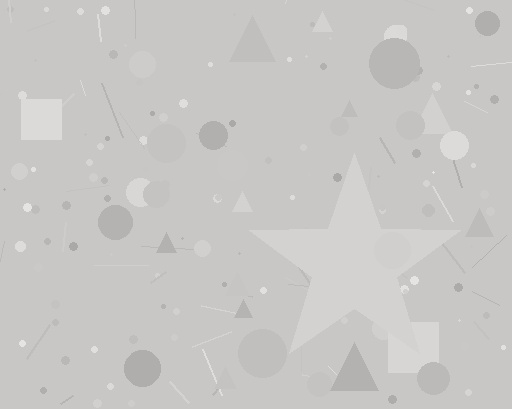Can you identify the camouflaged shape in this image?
The camouflaged shape is a star.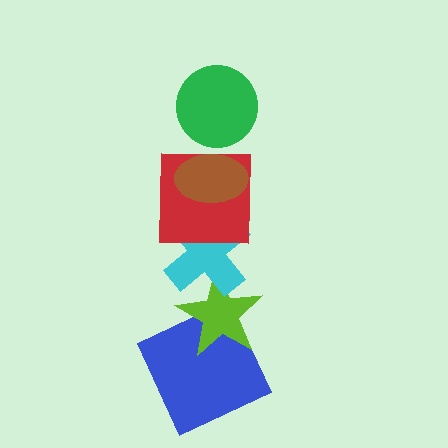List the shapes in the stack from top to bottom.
From top to bottom: the green circle, the brown ellipse, the red square, the cyan cross, the lime star, the blue square.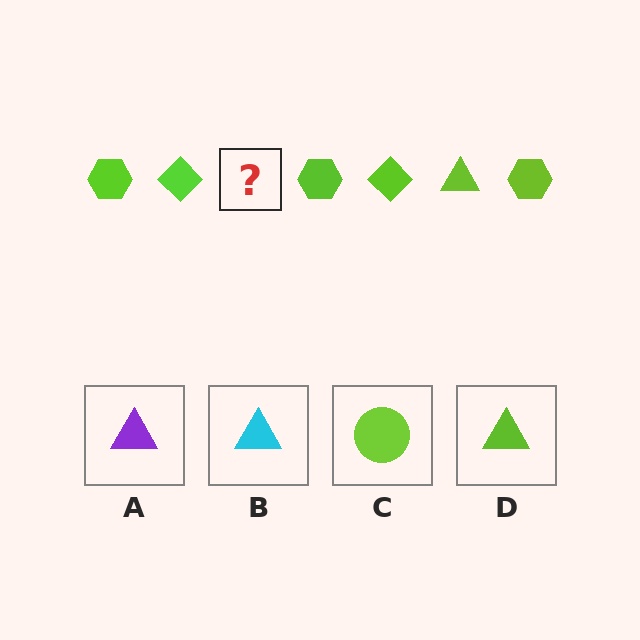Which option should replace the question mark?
Option D.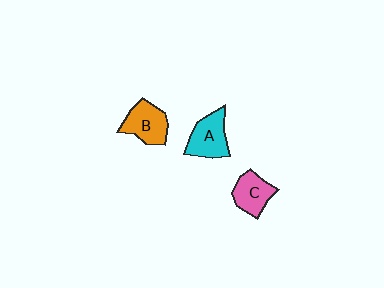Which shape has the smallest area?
Shape C (pink).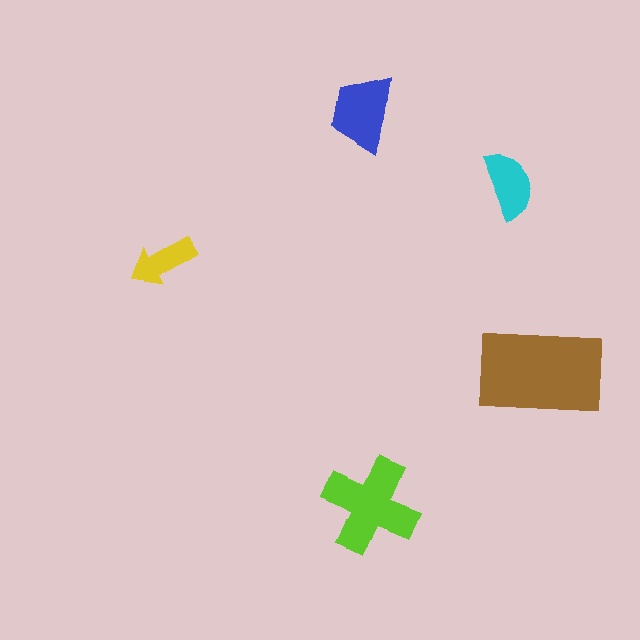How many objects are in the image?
There are 5 objects in the image.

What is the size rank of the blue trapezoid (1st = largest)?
3rd.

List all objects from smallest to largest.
The yellow arrow, the cyan semicircle, the blue trapezoid, the lime cross, the brown rectangle.